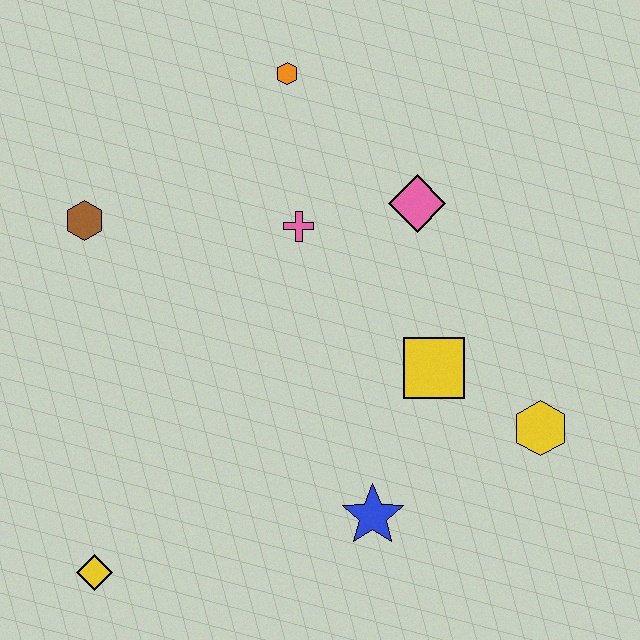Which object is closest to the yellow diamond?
The blue star is closest to the yellow diamond.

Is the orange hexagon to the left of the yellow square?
Yes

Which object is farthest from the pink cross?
The yellow diamond is farthest from the pink cross.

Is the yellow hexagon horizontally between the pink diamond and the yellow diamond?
No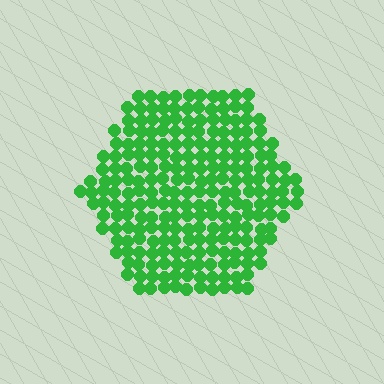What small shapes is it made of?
It is made of small circles.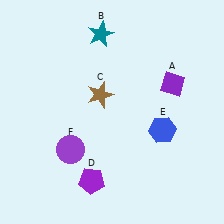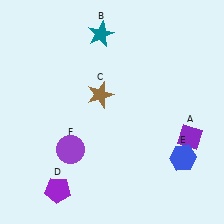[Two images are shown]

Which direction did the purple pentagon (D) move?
The purple pentagon (D) moved left.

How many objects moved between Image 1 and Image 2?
3 objects moved between the two images.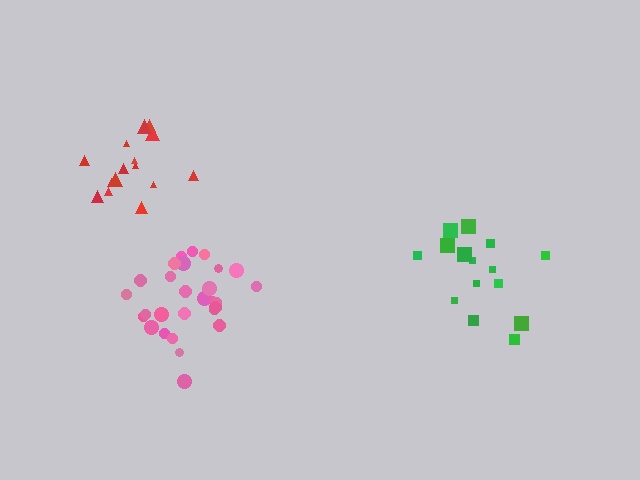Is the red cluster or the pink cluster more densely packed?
Pink.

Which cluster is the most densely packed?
Pink.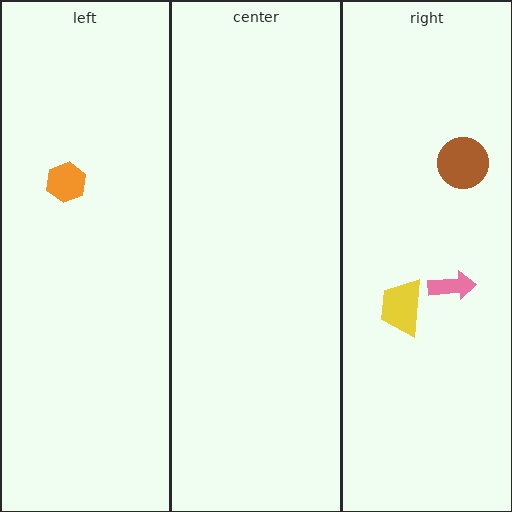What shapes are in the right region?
The brown circle, the pink arrow, the yellow trapezoid.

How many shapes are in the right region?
3.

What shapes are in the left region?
The orange hexagon.